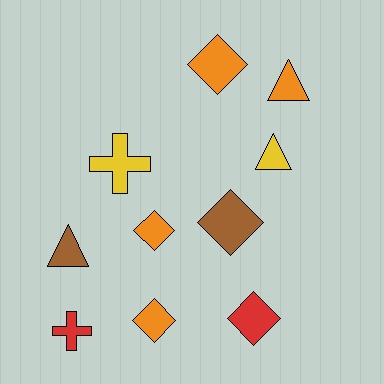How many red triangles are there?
There are no red triangles.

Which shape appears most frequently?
Diamond, with 5 objects.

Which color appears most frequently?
Orange, with 4 objects.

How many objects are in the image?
There are 10 objects.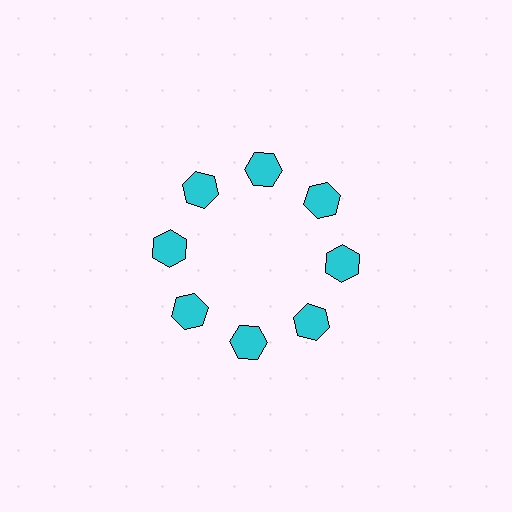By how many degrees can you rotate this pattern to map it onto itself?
The pattern maps onto itself every 45 degrees of rotation.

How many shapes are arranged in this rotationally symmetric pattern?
There are 8 shapes, arranged in 8 groups of 1.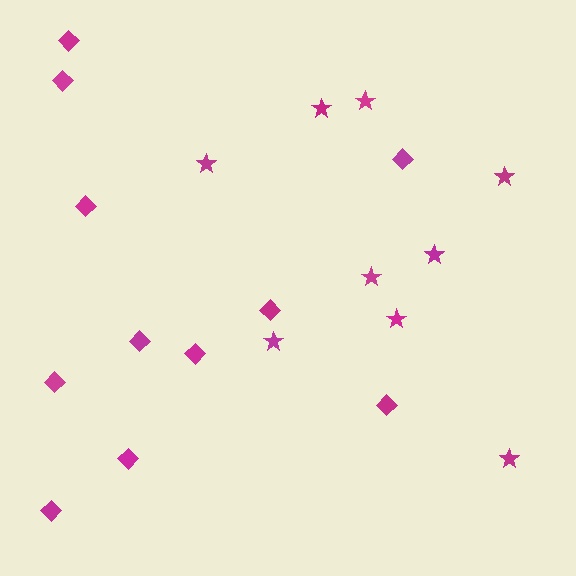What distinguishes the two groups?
There are 2 groups: one group of diamonds (11) and one group of stars (9).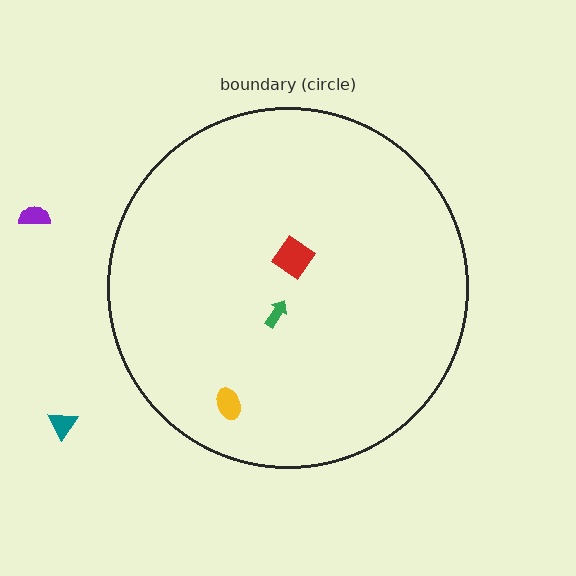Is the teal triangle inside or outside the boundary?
Outside.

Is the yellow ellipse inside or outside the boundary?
Inside.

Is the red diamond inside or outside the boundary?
Inside.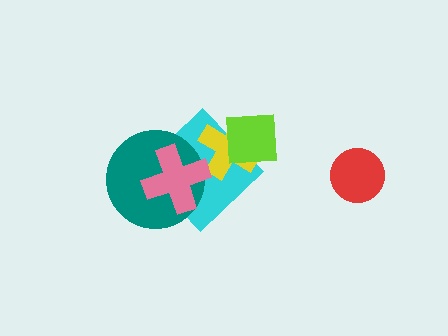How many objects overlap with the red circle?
0 objects overlap with the red circle.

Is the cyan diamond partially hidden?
Yes, it is partially covered by another shape.